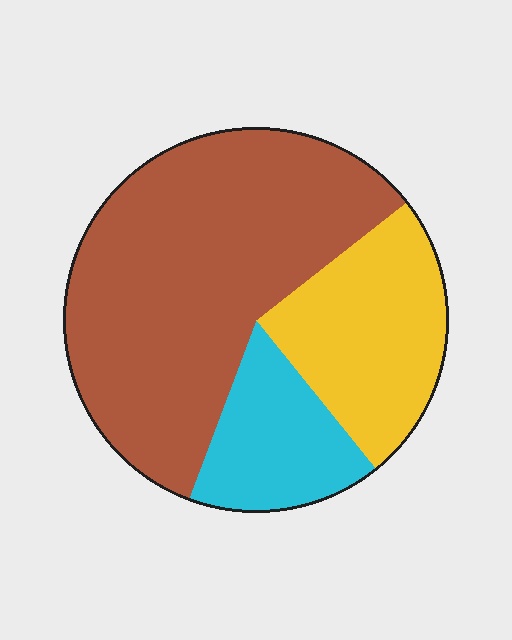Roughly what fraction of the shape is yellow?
Yellow takes up about one quarter (1/4) of the shape.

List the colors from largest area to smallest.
From largest to smallest: brown, yellow, cyan.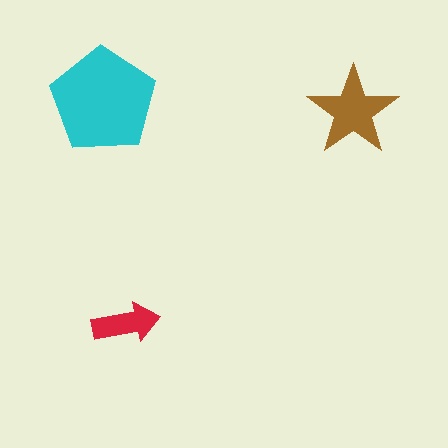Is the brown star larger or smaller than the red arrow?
Larger.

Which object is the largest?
The cyan pentagon.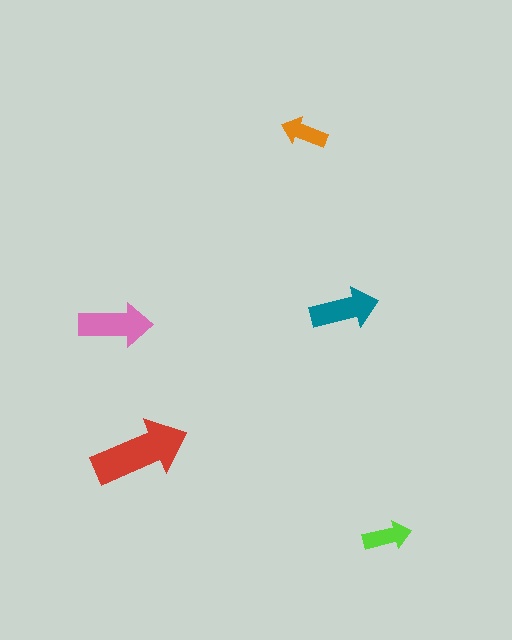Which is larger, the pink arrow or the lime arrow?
The pink one.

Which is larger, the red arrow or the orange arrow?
The red one.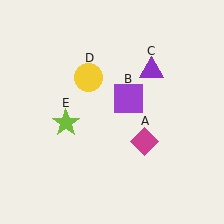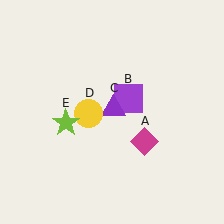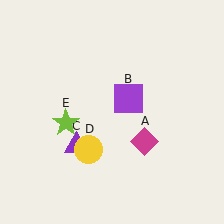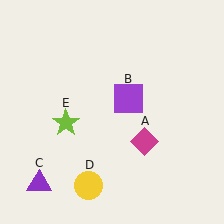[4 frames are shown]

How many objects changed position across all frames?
2 objects changed position: purple triangle (object C), yellow circle (object D).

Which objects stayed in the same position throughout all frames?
Magenta diamond (object A) and purple square (object B) and lime star (object E) remained stationary.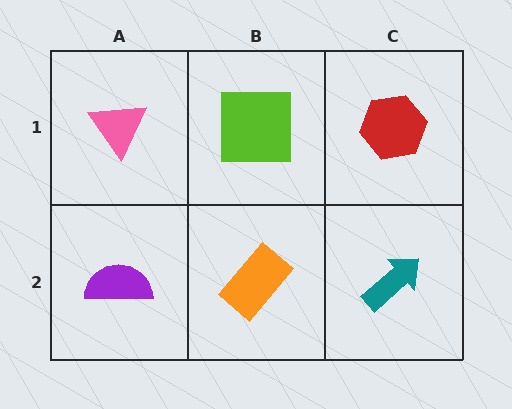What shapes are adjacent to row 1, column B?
An orange rectangle (row 2, column B), a pink triangle (row 1, column A), a red hexagon (row 1, column C).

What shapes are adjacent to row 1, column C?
A teal arrow (row 2, column C), a lime square (row 1, column B).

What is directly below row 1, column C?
A teal arrow.